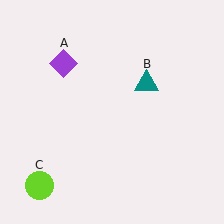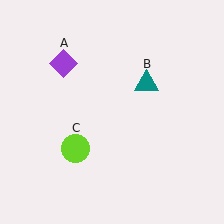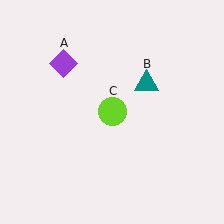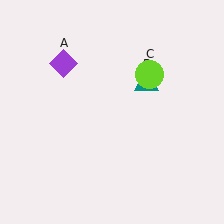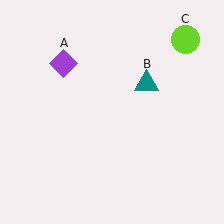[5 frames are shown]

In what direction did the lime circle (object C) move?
The lime circle (object C) moved up and to the right.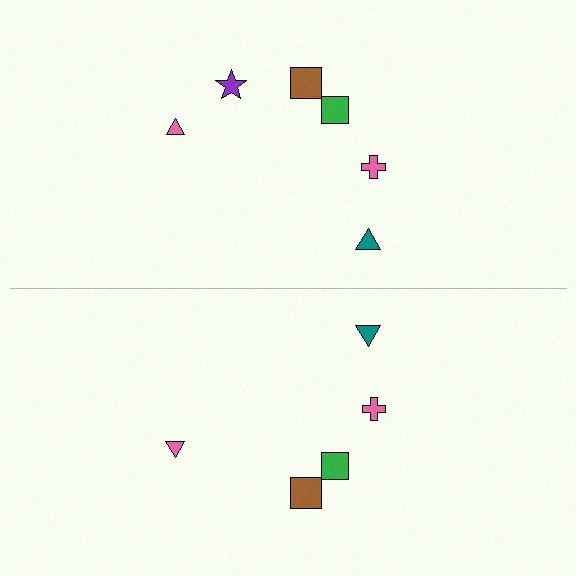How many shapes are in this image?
There are 11 shapes in this image.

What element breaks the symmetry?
A purple star is missing from the bottom side.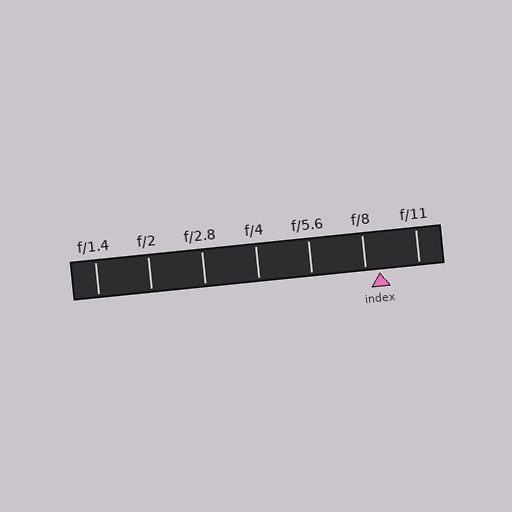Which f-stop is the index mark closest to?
The index mark is closest to f/8.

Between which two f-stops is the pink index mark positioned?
The index mark is between f/8 and f/11.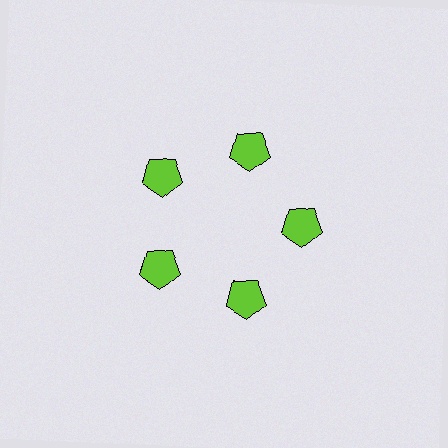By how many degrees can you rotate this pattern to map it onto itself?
The pattern maps onto itself every 72 degrees of rotation.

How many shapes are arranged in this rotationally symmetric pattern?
There are 5 shapes, arranged in 5 groups of 1.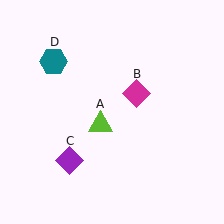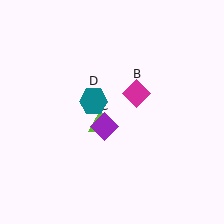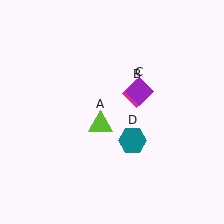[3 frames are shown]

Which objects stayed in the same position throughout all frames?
Lime triangle (object A) and magenta diamond (object B) remained stationary.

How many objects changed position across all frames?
2 objects changed position: purple diamond (object C), teal hexagon (object D).